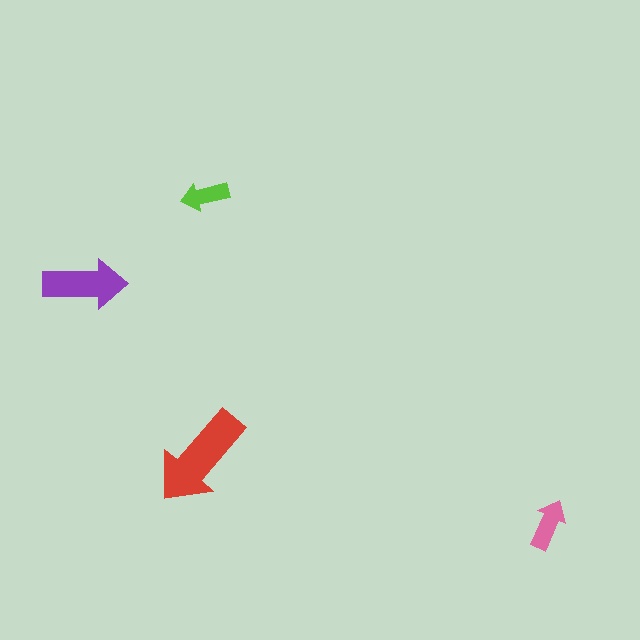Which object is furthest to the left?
The purple arrow is leftmost.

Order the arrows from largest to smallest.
the red one, the purple one, the pink one, the lime one.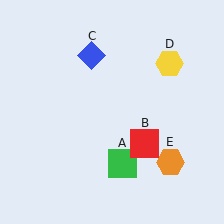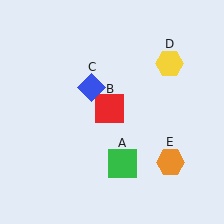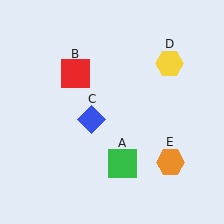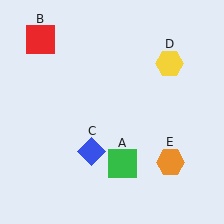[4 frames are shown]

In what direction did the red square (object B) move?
The red square (object B) moved up and to the left.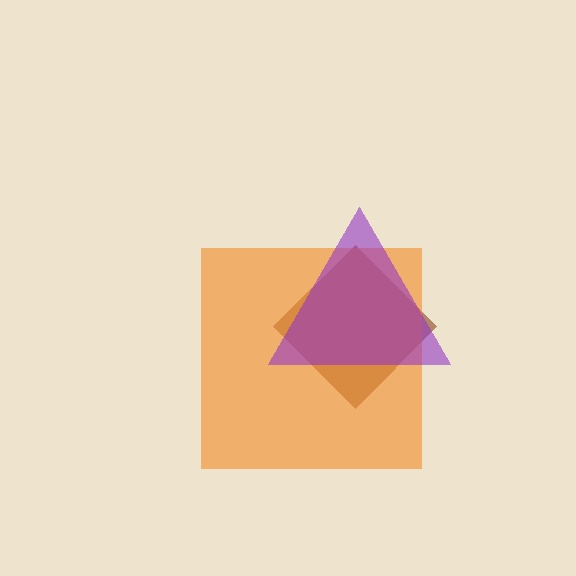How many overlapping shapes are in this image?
There are 3 overlapping shapes in the image.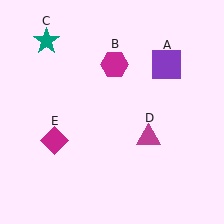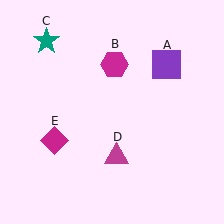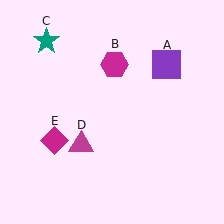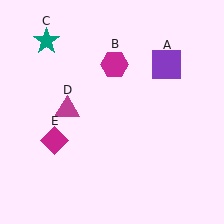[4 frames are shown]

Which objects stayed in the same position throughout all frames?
Purple square (object A) and magenta hexagon (object B) and teal star (object C) and magenta diamond (object E) remained stationary.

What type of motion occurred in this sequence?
The magenta triangle (object D) rotated clockwise around the center of the scene.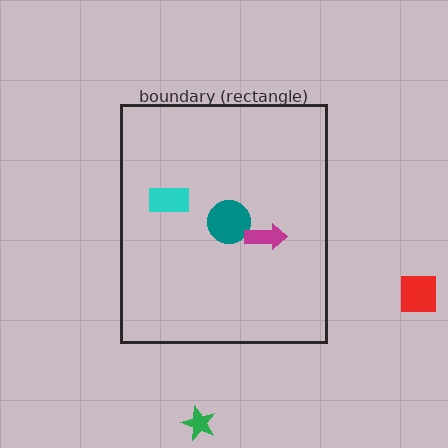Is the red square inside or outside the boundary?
Outside.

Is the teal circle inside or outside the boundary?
Inside.